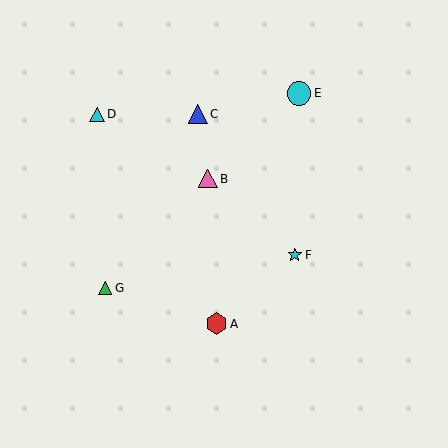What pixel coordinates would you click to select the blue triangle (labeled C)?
Click at (198, 114) to select the blue triangle C.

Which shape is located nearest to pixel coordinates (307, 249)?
The cyan star (labeled F) at (295, 255) is nearest to that location.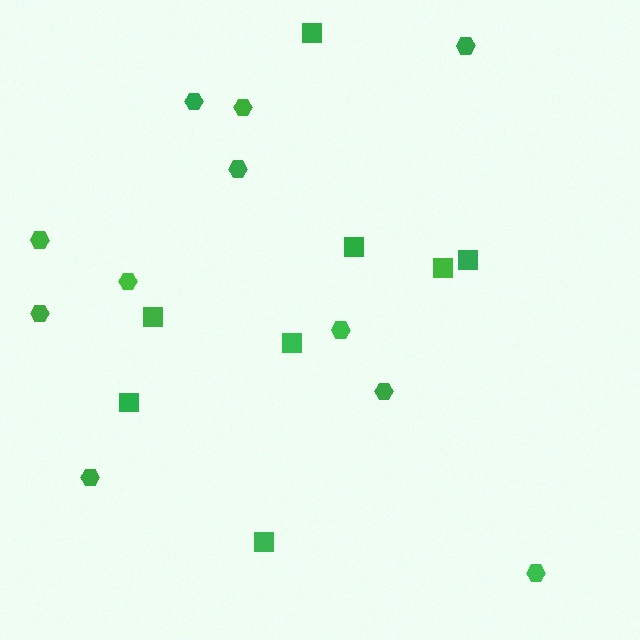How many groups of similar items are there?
There are 2 groups: one group of hexagons (11) and one group of squares (8).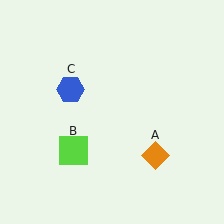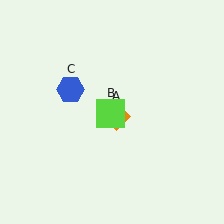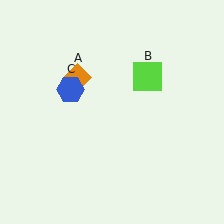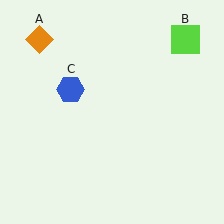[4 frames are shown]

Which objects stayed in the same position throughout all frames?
Blue hexagon (object C) remained stationary.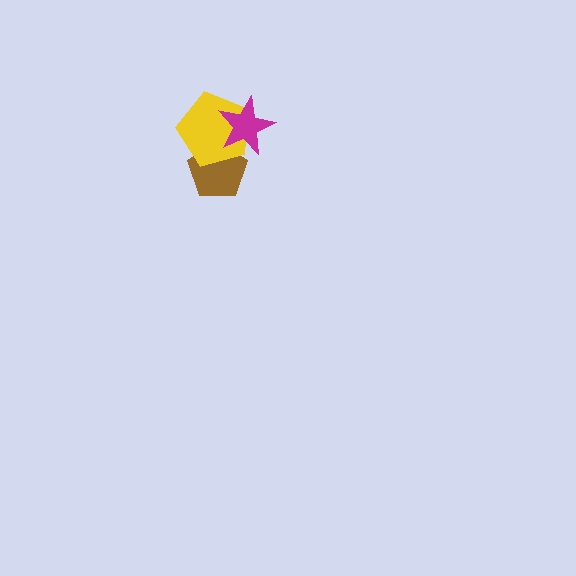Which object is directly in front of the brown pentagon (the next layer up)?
The yellow pentagon is directly in front of the brown pentagon.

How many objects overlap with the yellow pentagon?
2 objects overlap with the yellow pentagon.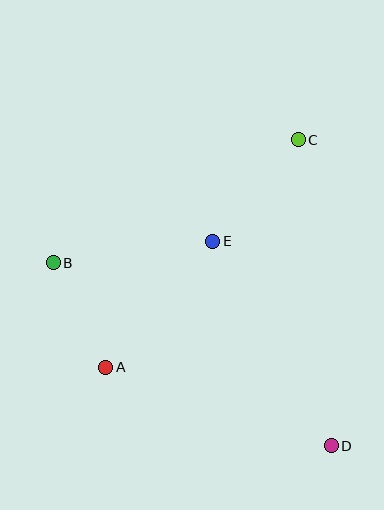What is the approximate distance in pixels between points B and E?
The distance between B and E is approximately 161 pixels.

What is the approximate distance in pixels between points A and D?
The distance between A and D is approximately 239 pixels.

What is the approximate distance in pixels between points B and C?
The distance between B and C is approximately 274 pixels.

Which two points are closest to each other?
Points A and B are closest to each other.